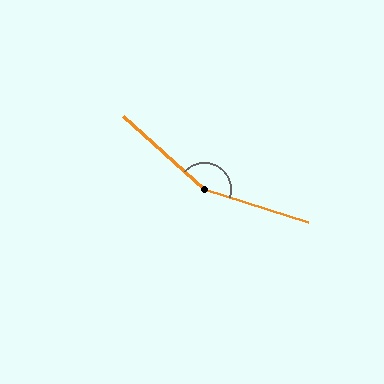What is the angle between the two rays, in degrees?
Approximately 155 degrees.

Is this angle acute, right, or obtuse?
It is obtuse.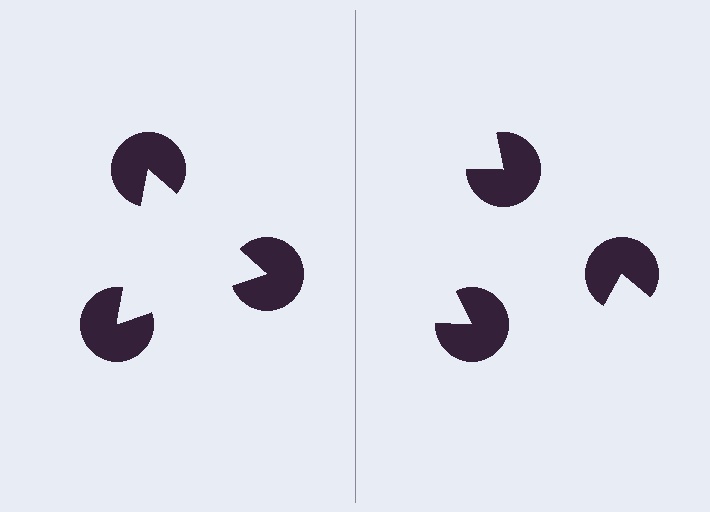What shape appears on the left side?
An illusory triangle.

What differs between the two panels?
The pac-man discs are positioned identically on both sides; only the wedge orientations differ. On the left they align to a triangle; on the right they are misaligned.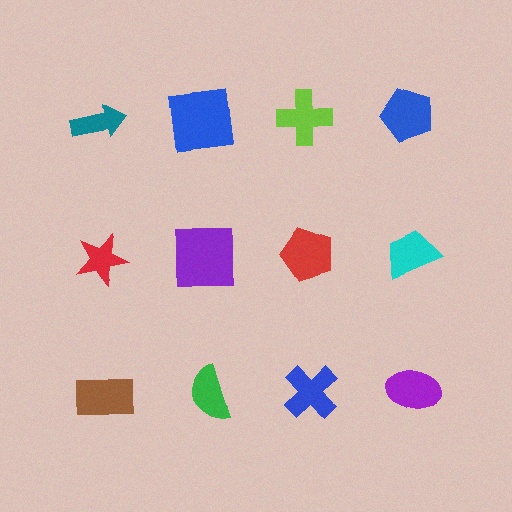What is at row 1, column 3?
A lime cross.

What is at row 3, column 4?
A purple ellipse.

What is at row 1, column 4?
A blue pentagon.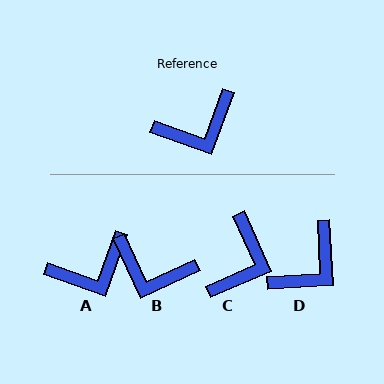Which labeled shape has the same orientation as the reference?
A.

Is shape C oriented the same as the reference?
No, it is off by about 44 degrees.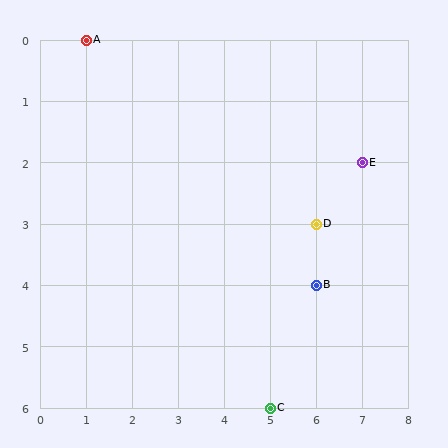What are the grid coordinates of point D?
Point D is at grid coordinates (6, 3).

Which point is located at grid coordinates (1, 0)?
Point A is at (1, 0).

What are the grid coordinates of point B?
Point B is at grid coordinates (6, 4).